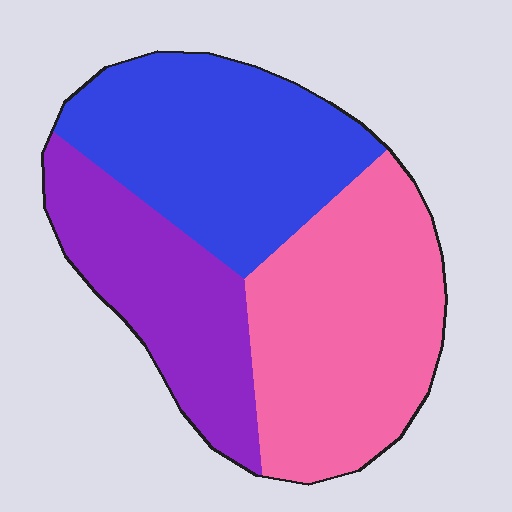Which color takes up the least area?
Purple, at roughly 25%.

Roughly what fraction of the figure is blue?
Blue covers around 35% of the figure.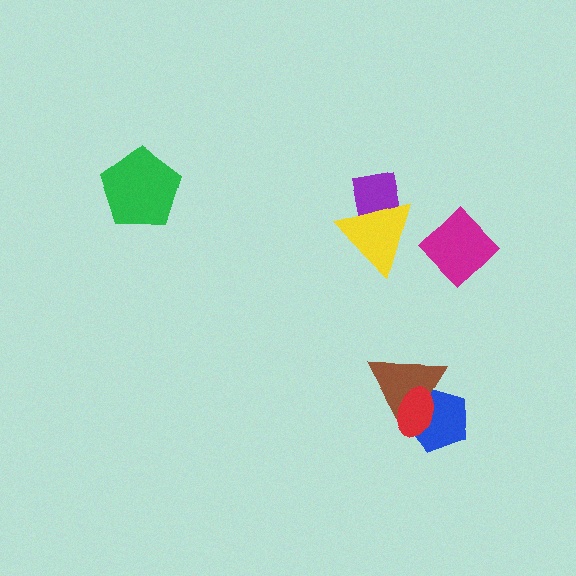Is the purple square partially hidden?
Yes, it is partially covered by another shape.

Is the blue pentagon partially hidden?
Yes, it is partially covered by another shape.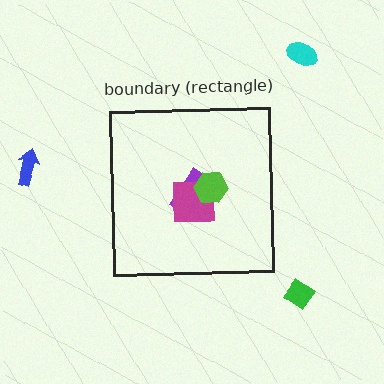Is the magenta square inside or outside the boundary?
Inside.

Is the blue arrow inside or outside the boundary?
Outside.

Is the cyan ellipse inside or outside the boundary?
Outside.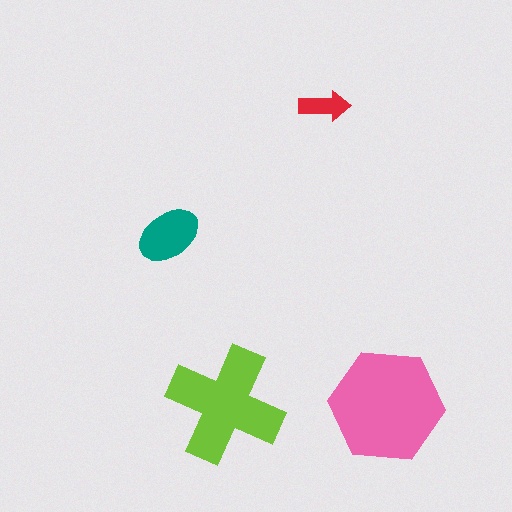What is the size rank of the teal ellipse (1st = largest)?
3rd.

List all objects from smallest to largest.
The red arrow, the teal ellipse, the lime cross, the pink hexagon.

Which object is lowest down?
The pink hexagon is bottommost.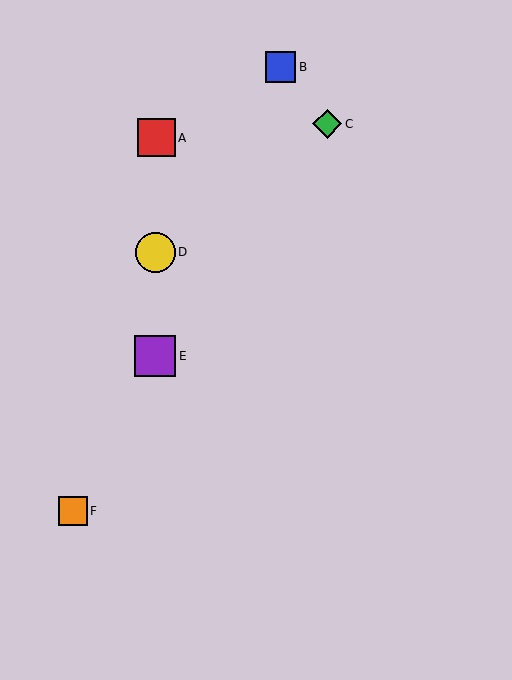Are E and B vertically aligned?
No, E is at x≈155 and B is at x≈281.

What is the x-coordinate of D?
Object D is at x≈155.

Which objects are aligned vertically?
Objects A, D, E are aligned vertically.